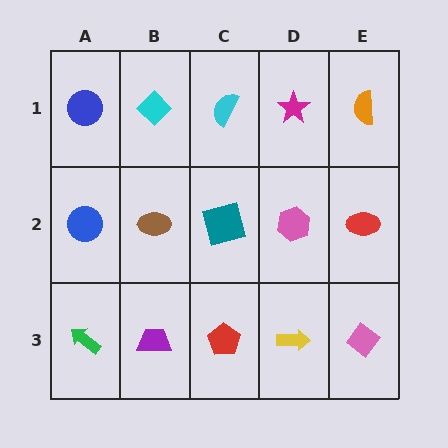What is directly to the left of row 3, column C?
A purple trapezoid.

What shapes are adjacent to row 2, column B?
A cyan diamond (row 1, column B), a purple trapezoid (row 3, column B), a blue circle (row 2, column A), a teal square (row 2, column C).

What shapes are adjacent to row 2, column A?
A blue circle (row 1, column A), a green arrow (row 3, column A), a brown ellipse (row 2, column B).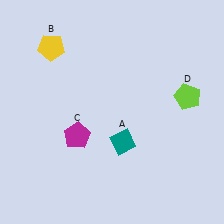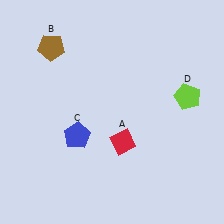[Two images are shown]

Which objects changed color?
A changed from teal to red. B changed from yellow to brown. C changed from magenta to blue.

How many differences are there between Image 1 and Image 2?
There are 3 differences between the two images.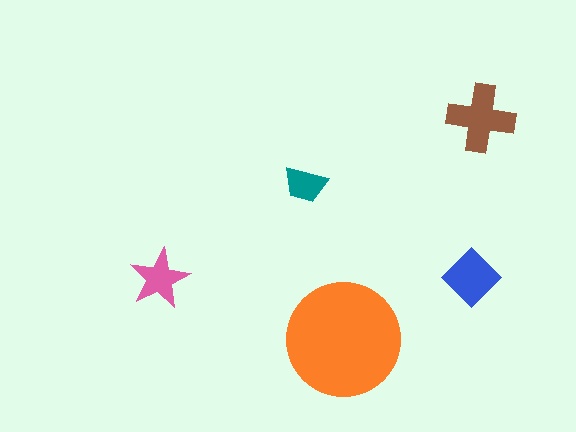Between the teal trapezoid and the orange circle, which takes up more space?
The orange circle.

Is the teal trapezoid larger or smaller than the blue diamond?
Smaller.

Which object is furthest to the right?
The brown cross is rightmost.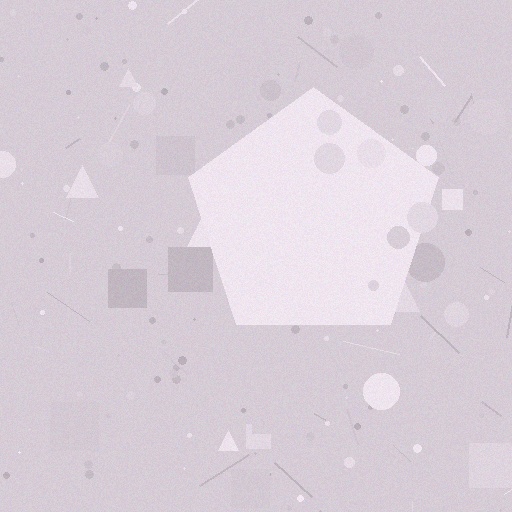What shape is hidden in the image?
A pentagon is hidden in the image.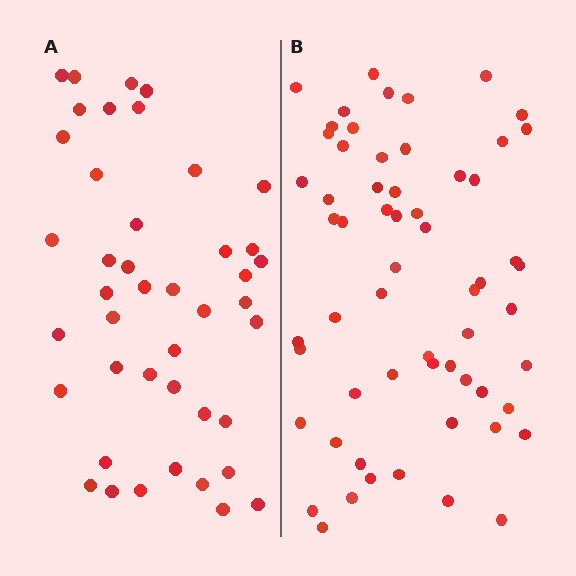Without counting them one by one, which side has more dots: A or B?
Region B (the right region) has more dots.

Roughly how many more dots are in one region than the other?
Region B has approximately 15 more dots than region A.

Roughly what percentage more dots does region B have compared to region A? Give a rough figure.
About 40% more.